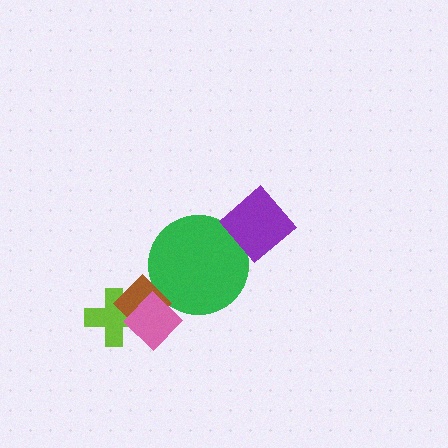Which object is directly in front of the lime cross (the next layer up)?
The brown diamond is directly in front of the lime cross.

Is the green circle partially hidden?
Yes, it is partially covered by another shape.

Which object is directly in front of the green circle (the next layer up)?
The purple diamond is directly in front of the green circle.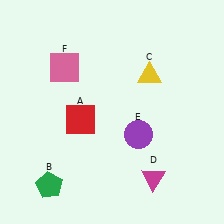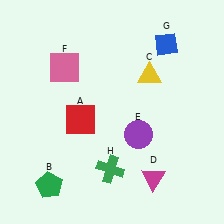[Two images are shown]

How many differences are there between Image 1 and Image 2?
There are 2 differences between the two images.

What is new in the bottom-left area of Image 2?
A green cross (H) was added in the bottom-left area of Image 2.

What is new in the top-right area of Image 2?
A blue diamond (G) was added in the top-right area of Image 2.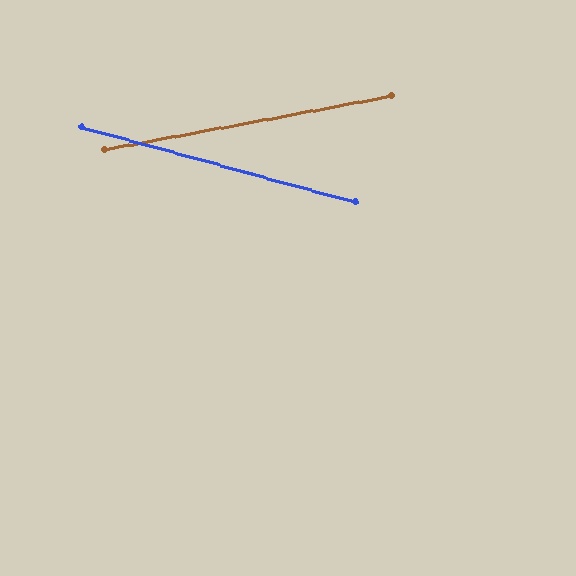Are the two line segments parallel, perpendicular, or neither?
Neither parallel nor perpendicular — they differ by about 26°.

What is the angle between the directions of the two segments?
Approximately 26 degrees.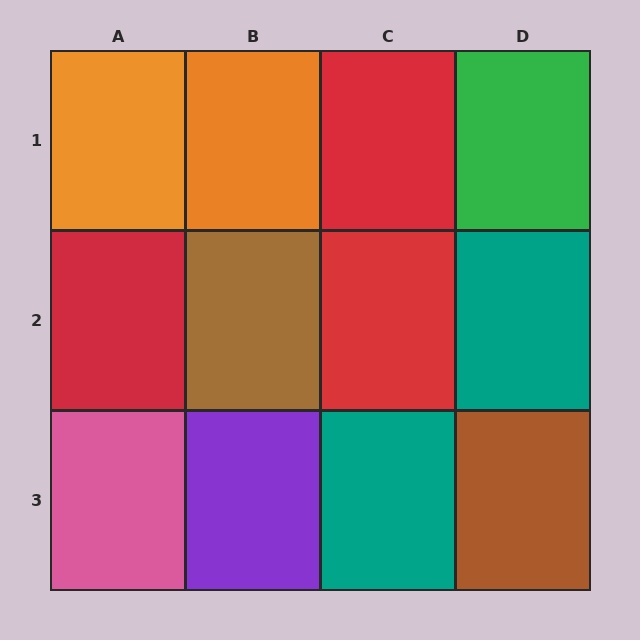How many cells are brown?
2 cells are brown.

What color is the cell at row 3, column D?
Brown.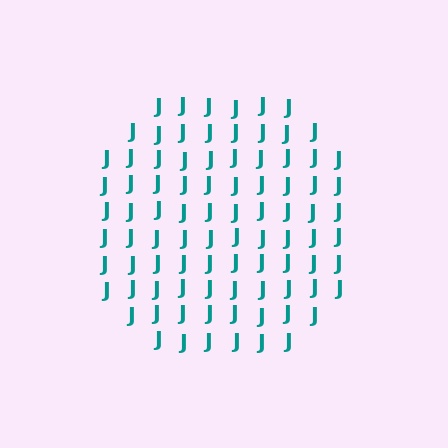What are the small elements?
The small elements are letter J's.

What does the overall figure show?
The overall figure shows a circle.